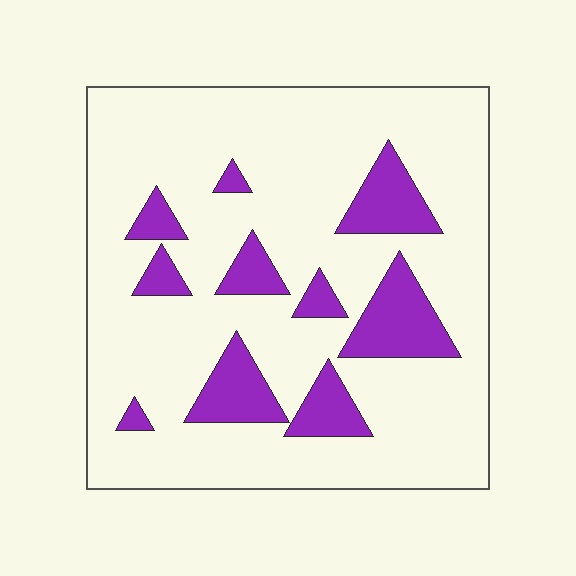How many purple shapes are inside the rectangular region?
10.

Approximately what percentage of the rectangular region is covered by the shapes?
Approximately 20%.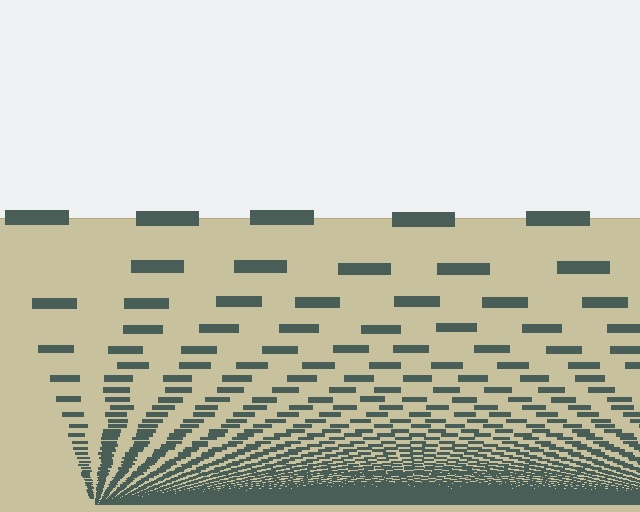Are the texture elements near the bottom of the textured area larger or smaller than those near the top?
Smaller. The gradient is inverted — elements near the bottom are smaller and denser.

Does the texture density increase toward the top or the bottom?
Density increases toward the bottom.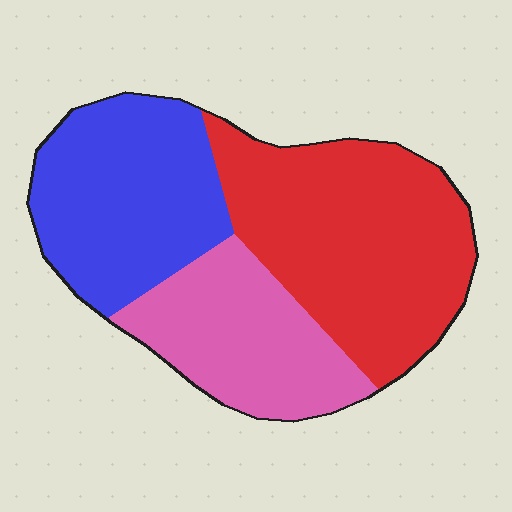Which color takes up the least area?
Pink, at roughly 25%.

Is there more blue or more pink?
Blue.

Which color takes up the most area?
Red, at roughly 45%.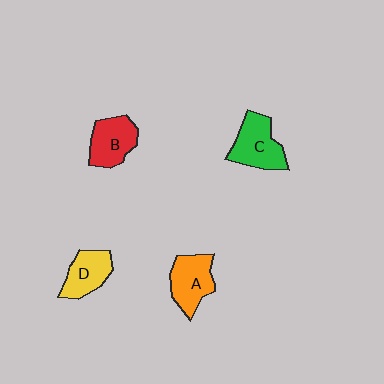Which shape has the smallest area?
Shape D (yellow).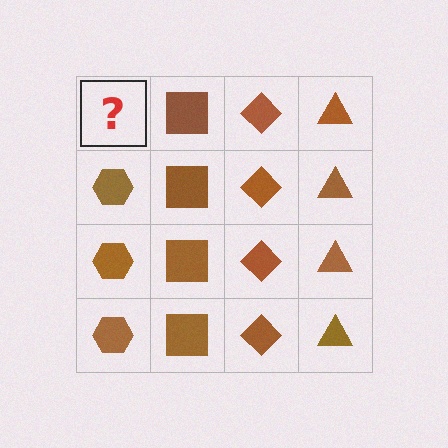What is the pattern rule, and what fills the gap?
The rule is that each column has a consistent shape. The gap should be filled with a brown hexagon.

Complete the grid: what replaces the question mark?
The question mark should be replaced with a brown hexagon.